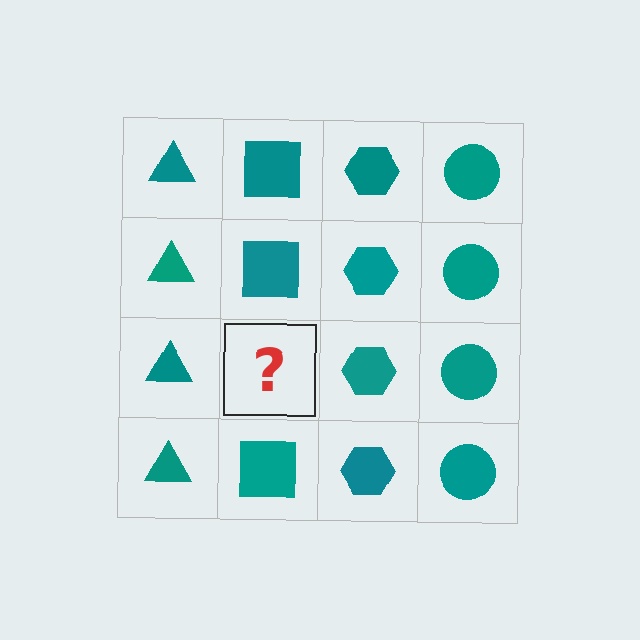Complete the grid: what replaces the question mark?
The question mark should be replaced with a teal square.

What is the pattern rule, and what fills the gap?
The rule is that each column has a consistent shape. The gap should be filled with a teal square.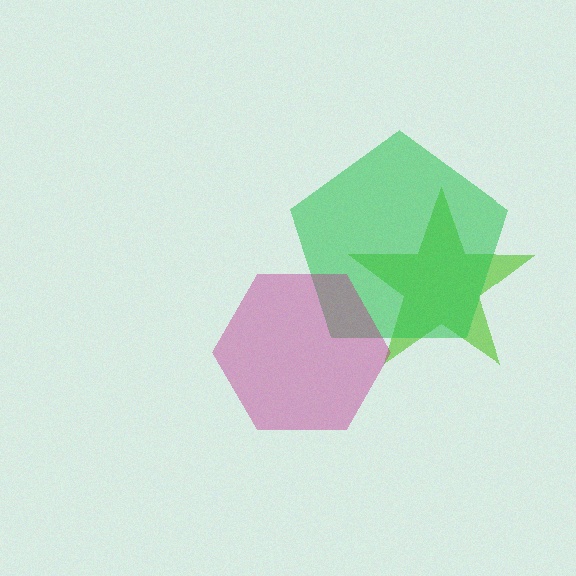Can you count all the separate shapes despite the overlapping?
Yes, there are 3 separate shapes.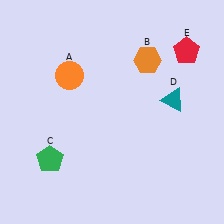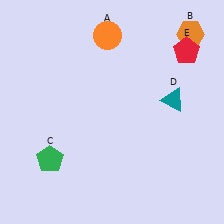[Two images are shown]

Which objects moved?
The objects that moved are: the orange circle (A), the orange hexagon (B).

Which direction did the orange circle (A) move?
The orange circle (A) moved up.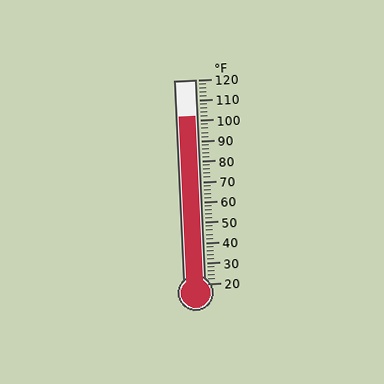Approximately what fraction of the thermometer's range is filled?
The thermometer is filled to approximately 80% of its range.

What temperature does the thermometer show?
The thermometer shows approximately 102°F.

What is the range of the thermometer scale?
The thermometer scale ranges from 20°F to 120°F.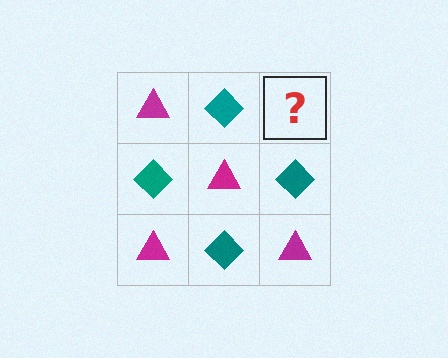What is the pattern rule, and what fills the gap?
The rule is that it alternates magenta triangle and teal diamond in a checkerboard pattern. The gap should be filled with a magenta triangle.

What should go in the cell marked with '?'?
The missing cell should contain a magenta triangle.